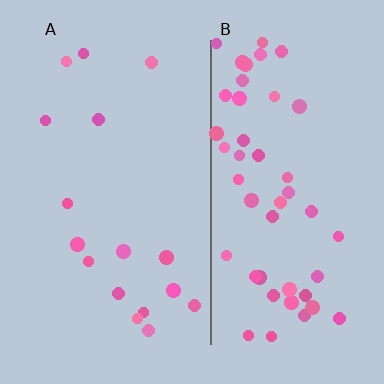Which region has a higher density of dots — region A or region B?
B (the right).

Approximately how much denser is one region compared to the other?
Approximately 3.0× — region B over region A.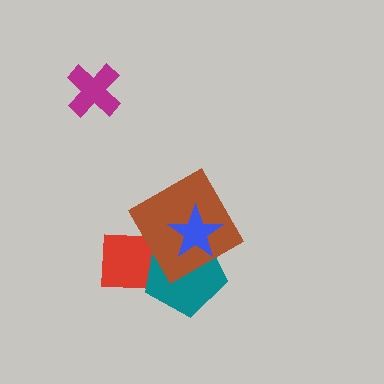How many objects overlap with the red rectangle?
3 objects overlap with the red rectangle.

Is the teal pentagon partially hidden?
Yes, it is partially covered by another shape.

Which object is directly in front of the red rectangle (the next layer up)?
The teal pentagon is directly in front of the red rectangle.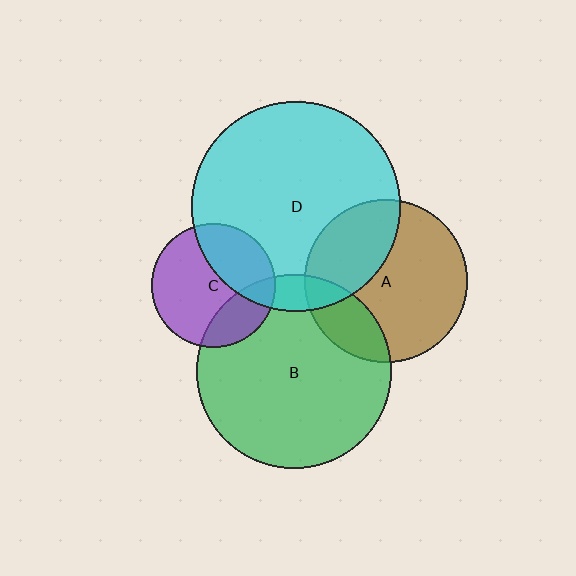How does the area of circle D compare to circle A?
Approximately 1.6 times.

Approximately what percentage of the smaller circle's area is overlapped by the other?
Approximately 25%.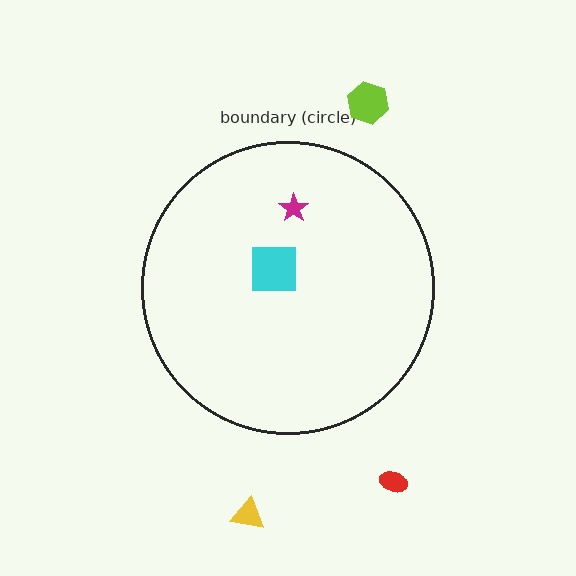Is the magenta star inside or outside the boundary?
Inside.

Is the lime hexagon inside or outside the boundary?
Outside.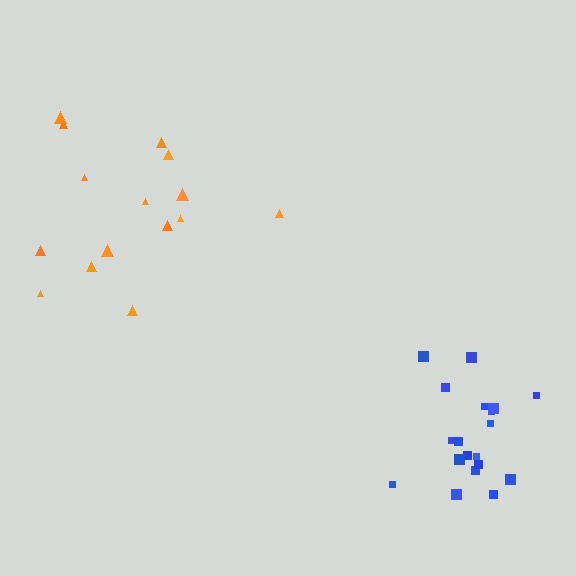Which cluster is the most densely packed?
Blue.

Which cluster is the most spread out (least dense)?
Orange.